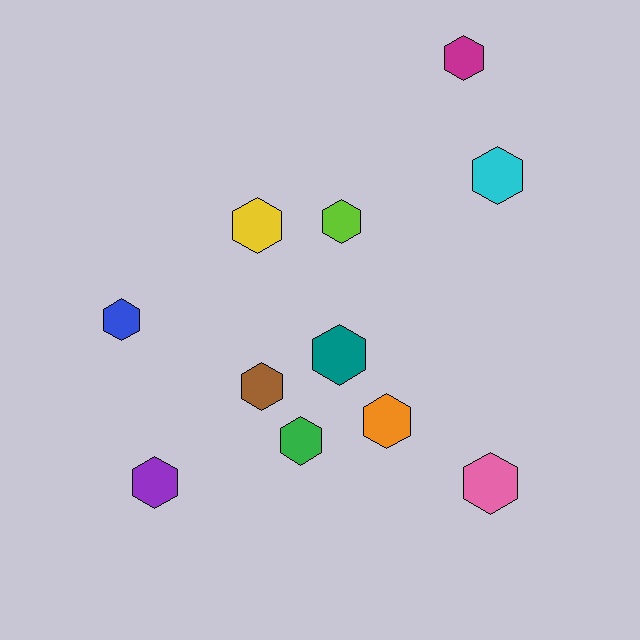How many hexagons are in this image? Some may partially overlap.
There are 11 hexagons.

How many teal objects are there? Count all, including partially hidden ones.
There is 1 teal object.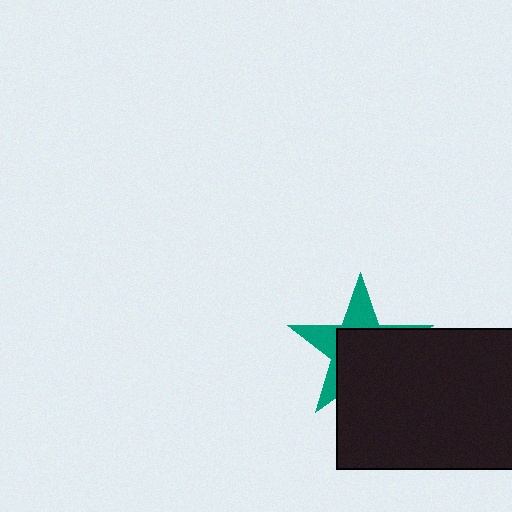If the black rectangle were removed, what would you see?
You would see the complete teal star.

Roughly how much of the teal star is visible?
A small part of it is visible (roughly 37%).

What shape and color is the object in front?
The object in front is a black rectangle.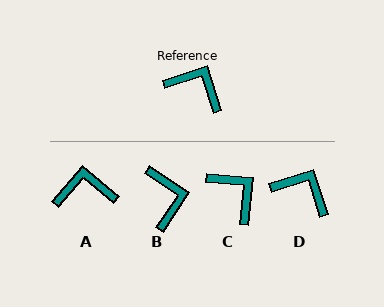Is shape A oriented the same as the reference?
No, it is off by about 32 degrees.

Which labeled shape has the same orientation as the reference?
D.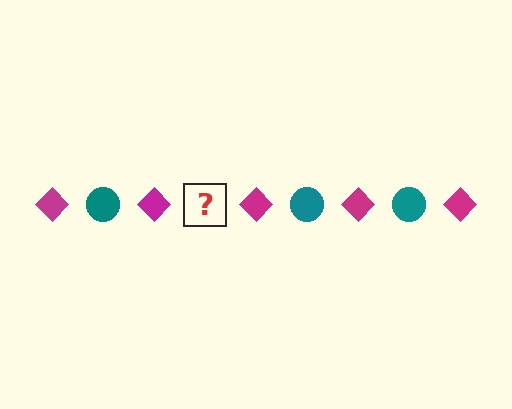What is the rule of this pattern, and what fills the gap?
The rule is that the pattern alternates between magenta diamond and teal circle. The gap should be filled with a teal circle.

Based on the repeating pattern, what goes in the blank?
The blank should be a teal circle.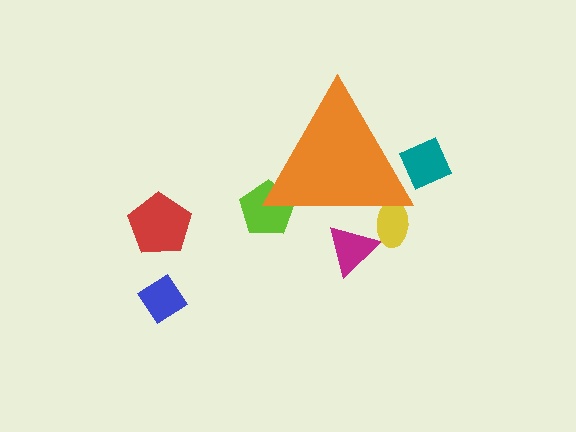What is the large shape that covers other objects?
An orange triangle.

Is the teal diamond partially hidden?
Yes, the teal diamond is partially hidden behind the orange triangle.